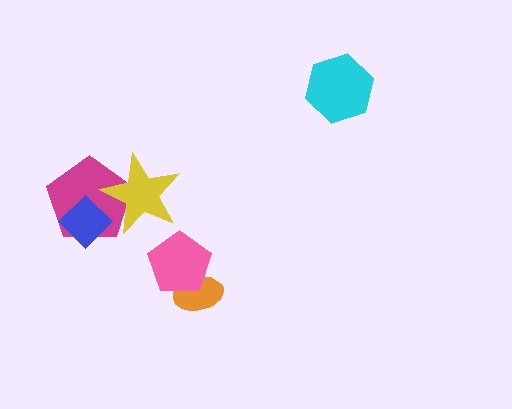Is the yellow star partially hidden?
Yes, it is partially covered by another shape.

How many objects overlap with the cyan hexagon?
0 objects overlap with the cyan hexagon.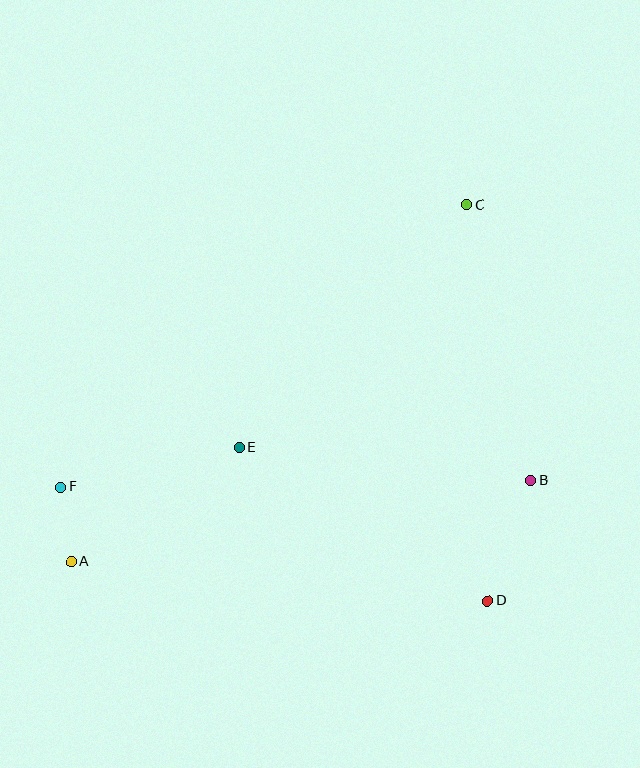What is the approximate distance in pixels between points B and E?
The distance between B and E is approximately 294 pixels.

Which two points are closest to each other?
Points A and F are closest to each other.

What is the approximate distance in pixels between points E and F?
The distance between E and F is approximately 183 pixels.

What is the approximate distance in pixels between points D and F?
The distance between D and F is approximately 442 pixels.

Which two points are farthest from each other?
Points A and C are farthest from each other.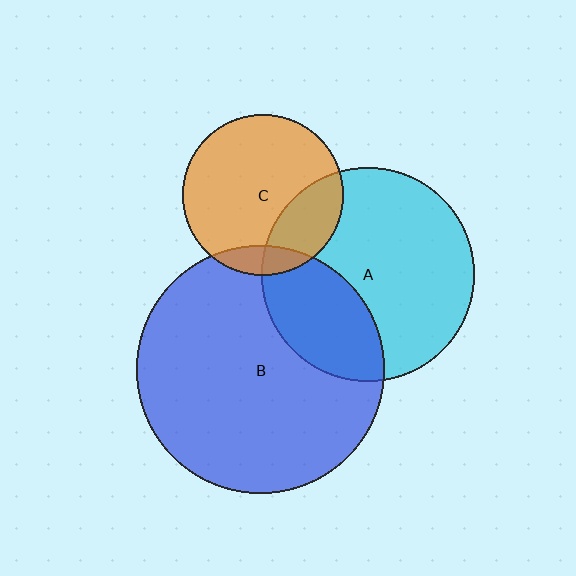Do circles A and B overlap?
Yes.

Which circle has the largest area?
Circle B (blue).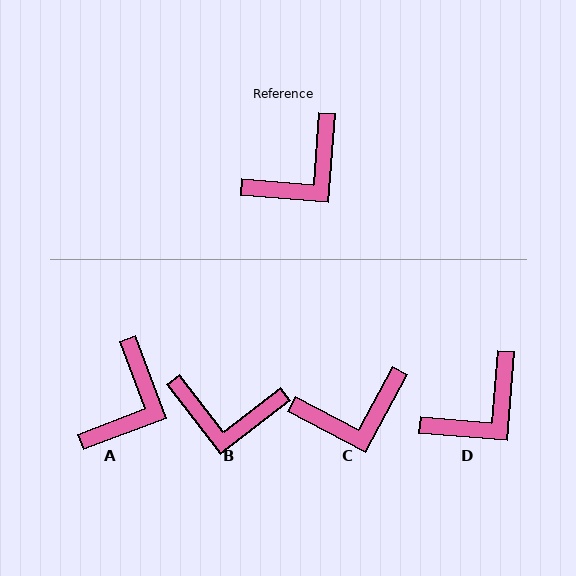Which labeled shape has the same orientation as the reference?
D.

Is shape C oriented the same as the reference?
No, it is off by about 24 degrees.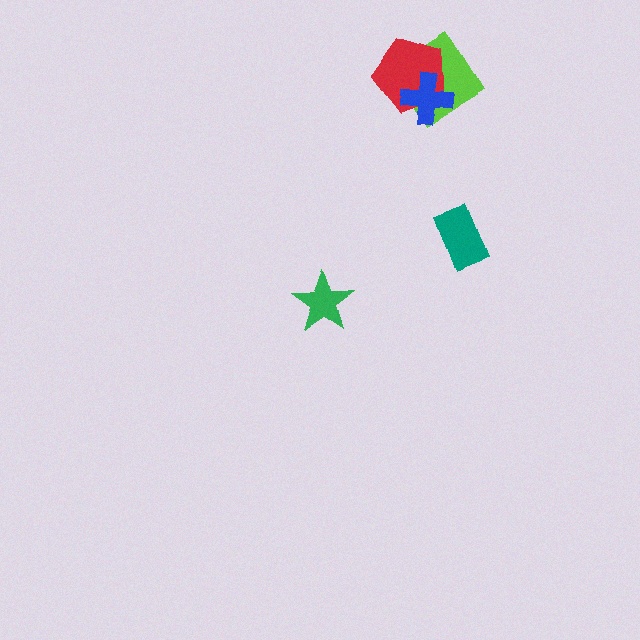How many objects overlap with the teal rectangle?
0 objects overlap with the teal rectangle.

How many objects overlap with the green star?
0 objects overlap with the green star.